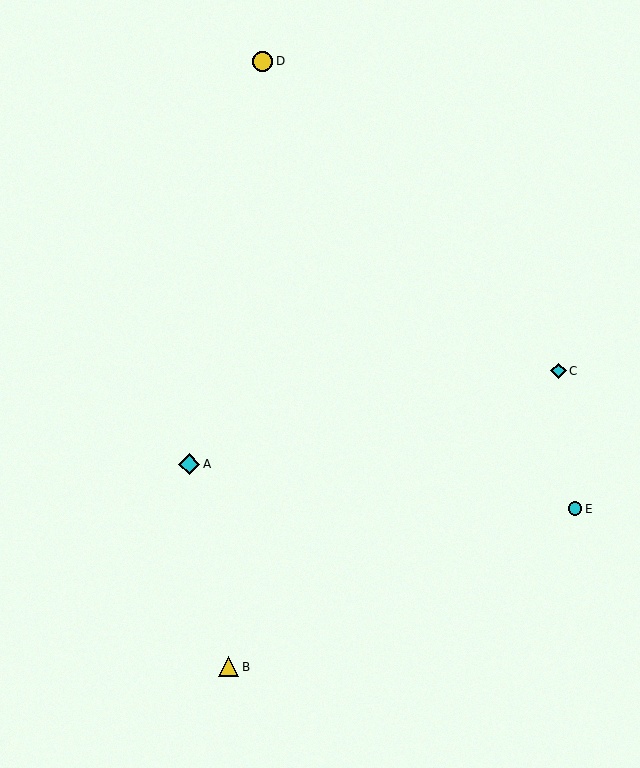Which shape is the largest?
The cyan diamond (labeled A) is the largest.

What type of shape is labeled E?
Shape E is a cyan circle.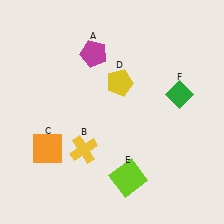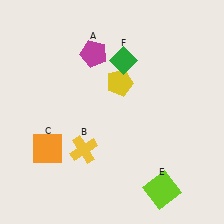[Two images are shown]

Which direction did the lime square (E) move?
The lime square (E) moved right.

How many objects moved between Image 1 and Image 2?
2 objects moved between the two images.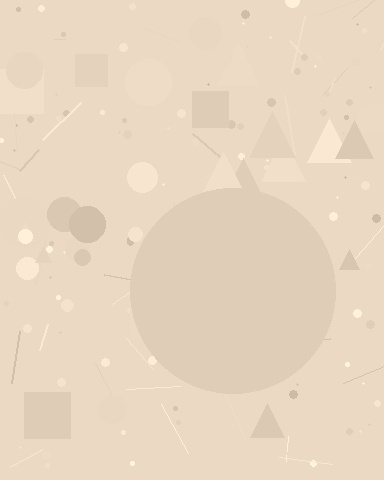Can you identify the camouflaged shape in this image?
The camouflaged shape is a circle.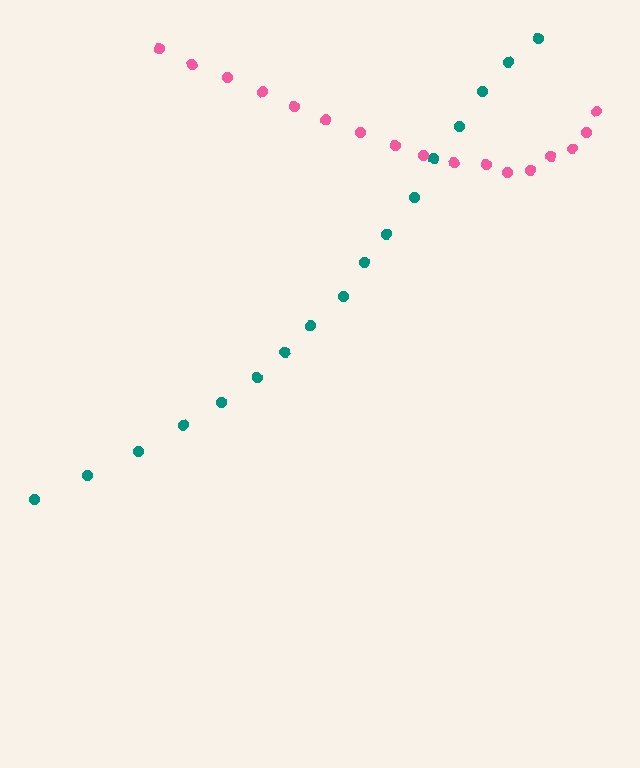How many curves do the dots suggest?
There are 2 distinct paths.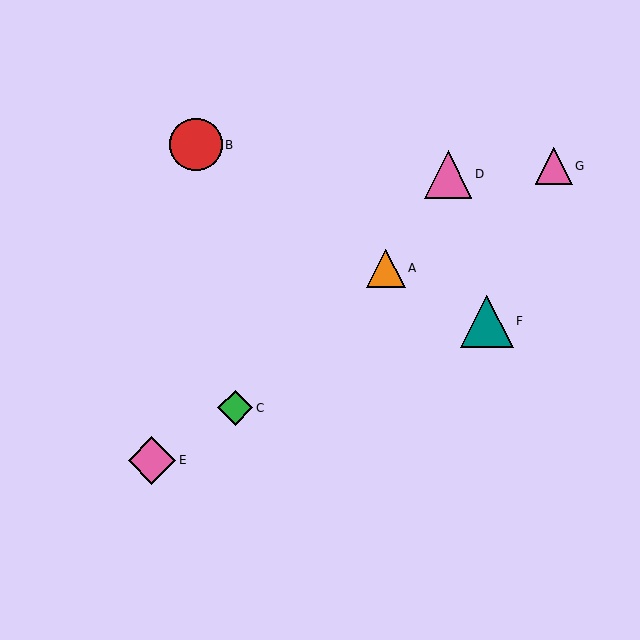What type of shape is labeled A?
Shape A is an orange triangle.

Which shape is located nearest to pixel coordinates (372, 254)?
The orange triangle (labeled A) at (386, 268) is nearest to that location.